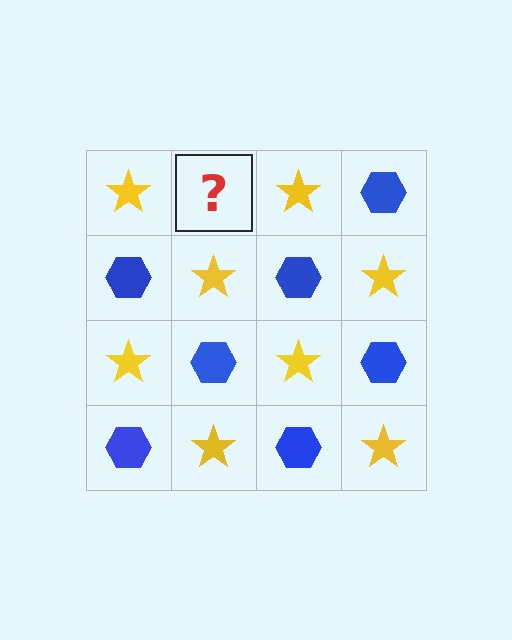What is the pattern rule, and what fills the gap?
The rule is that it alternates yellow star and blue hexagon in a checkerboard pattern. The gap should be filled with a blue hexagon.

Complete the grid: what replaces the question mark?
The question mark should be replaced with a blue hexagon.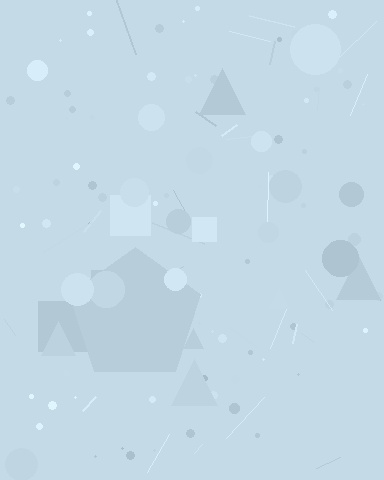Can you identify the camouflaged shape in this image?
The camouflaged shape is a pentagon.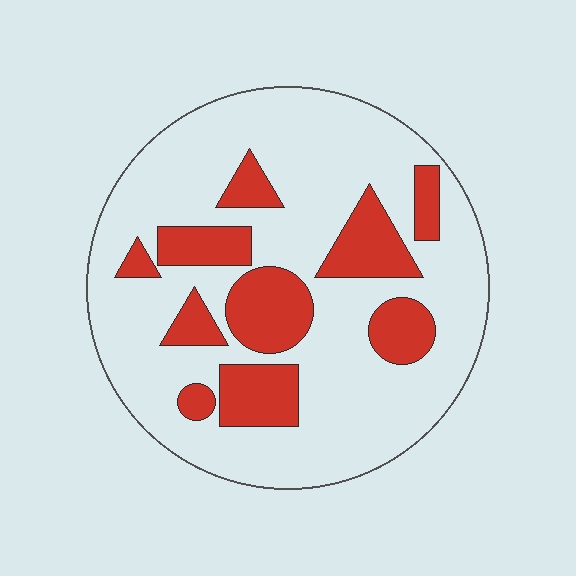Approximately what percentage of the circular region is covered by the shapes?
Approximately 25%.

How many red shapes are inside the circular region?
10.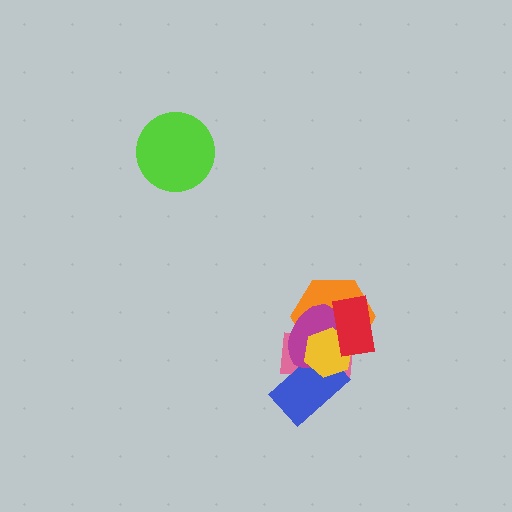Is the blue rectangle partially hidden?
Yes, it is partially covered by another shape.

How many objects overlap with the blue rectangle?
3 objects overlap with the blue rectangle.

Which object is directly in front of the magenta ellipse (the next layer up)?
The yellow hexagon is directly in front of the magenta ellipse.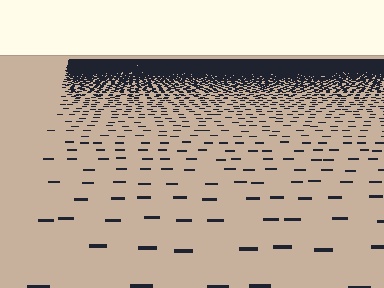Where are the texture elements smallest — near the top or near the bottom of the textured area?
Near the top.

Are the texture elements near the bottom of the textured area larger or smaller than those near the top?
Larger. Near the bottom, elements are closer to the viewer and appear at a bigger on-screen size.